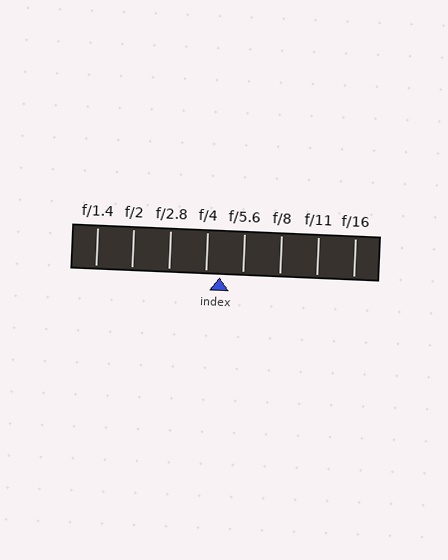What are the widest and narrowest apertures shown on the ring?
The widest aperture shown is f/1.4 and the narrowest is f/16.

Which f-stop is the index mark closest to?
The index mark is closest to f/4.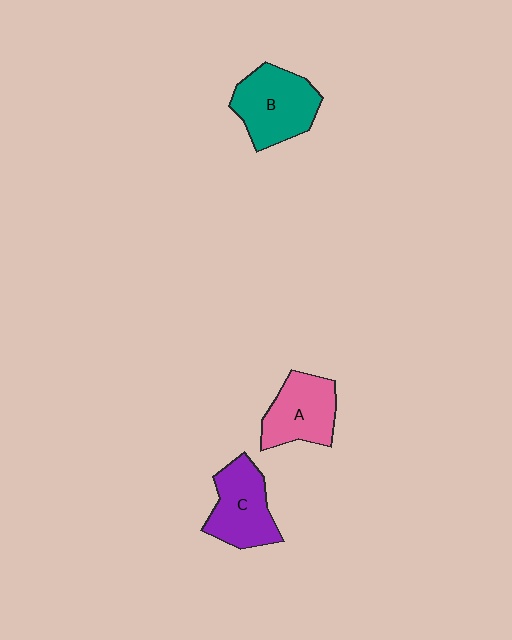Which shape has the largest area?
Shape B (teal).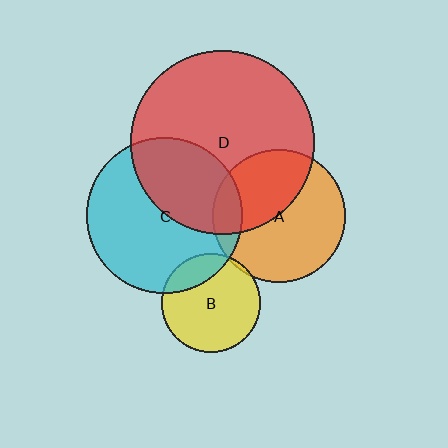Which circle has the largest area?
Circle D (red).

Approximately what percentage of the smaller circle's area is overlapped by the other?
Approximately 40%.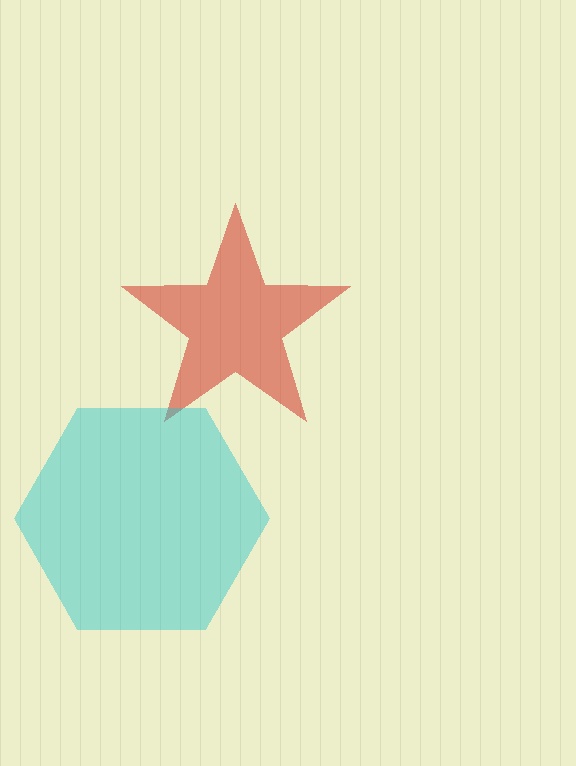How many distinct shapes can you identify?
There are 2 distinct shapes: a red star, a cyan hexagon.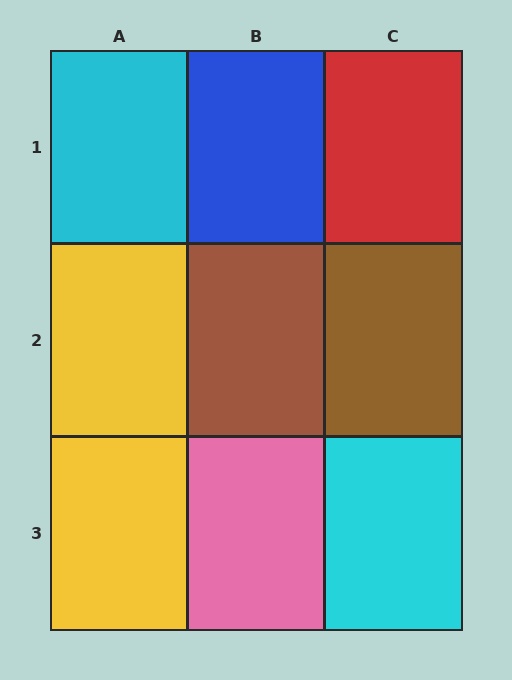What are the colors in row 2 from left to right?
Yellow, brown, brown.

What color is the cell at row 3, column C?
Cyan.